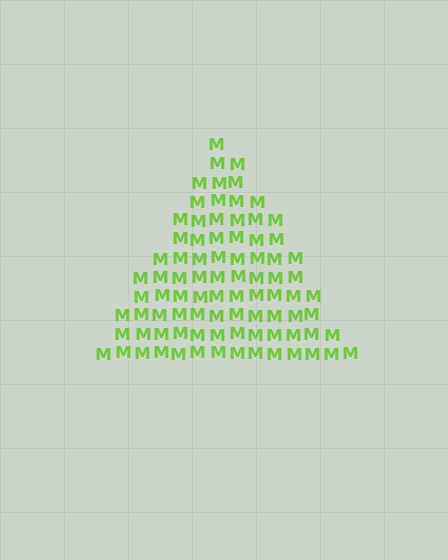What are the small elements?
The small elements are letter M's.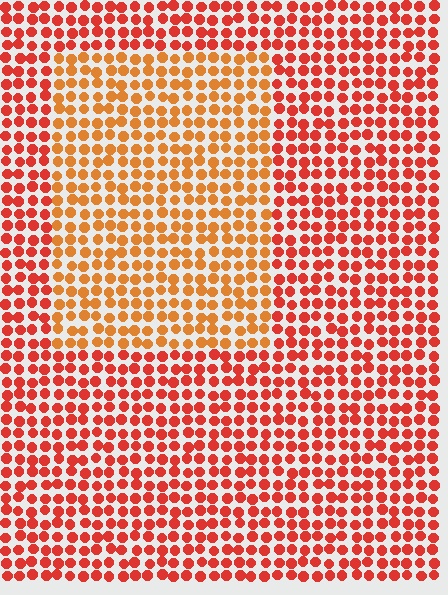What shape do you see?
I see a rectangle.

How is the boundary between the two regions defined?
The boundary is defined purely by a slight shift in hue (about 27 degrees). Spacing, size, and orientation are identical on both sides.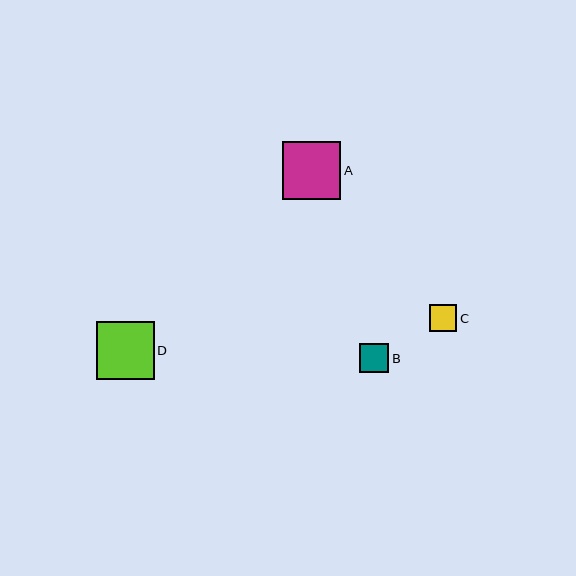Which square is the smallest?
Square C is the smallest with a size of approximately 28 pixels.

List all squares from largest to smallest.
From largest to smallest: D, A, B, C.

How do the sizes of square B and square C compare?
Square B and square C are approximately the same size.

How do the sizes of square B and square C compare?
Square B and square C are approximately the same size.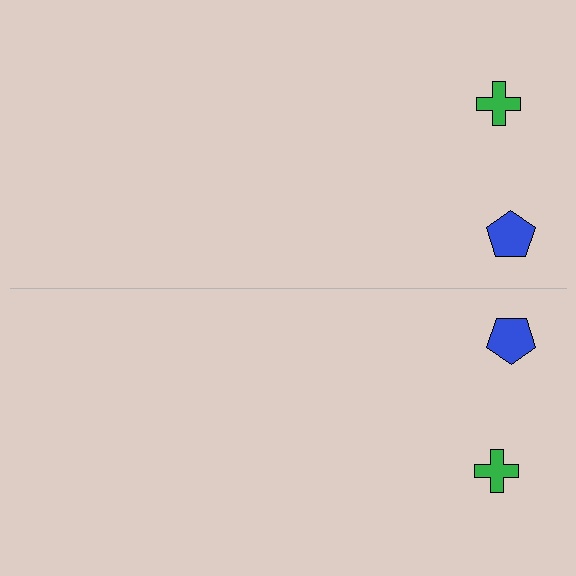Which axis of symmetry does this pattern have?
The pattern has a horizontal axis of symmetry running through the center of the image.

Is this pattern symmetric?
Yes, this pattern has bilateral (reflection) symmetry.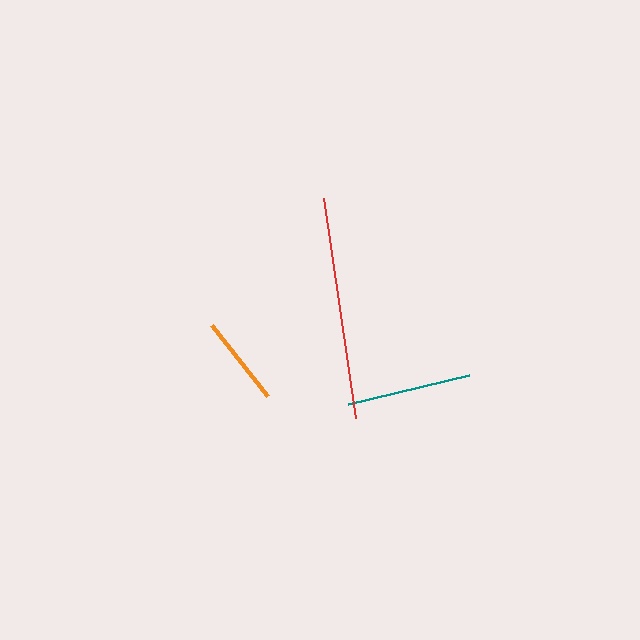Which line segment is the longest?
The red line is the longest at approximately 222 pixels.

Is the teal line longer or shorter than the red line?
The red line is longer than the teal line.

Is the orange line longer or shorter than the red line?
The red line is longer than the orange line.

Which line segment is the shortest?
The orange line is the shortest at approximately 90 pixels.